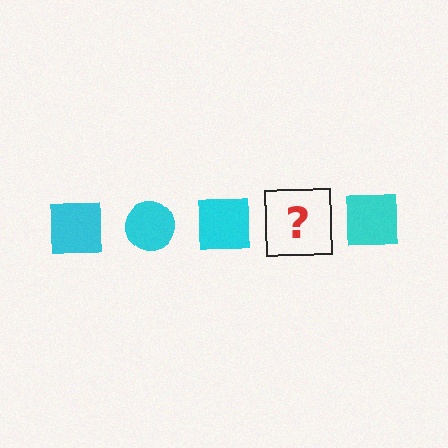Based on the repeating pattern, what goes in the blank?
The blank should be a cyan circle.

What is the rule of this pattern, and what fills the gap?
The rule is that the pattern cycles through square, circle shapes in cyan. The gap should be filled with a cyan circle.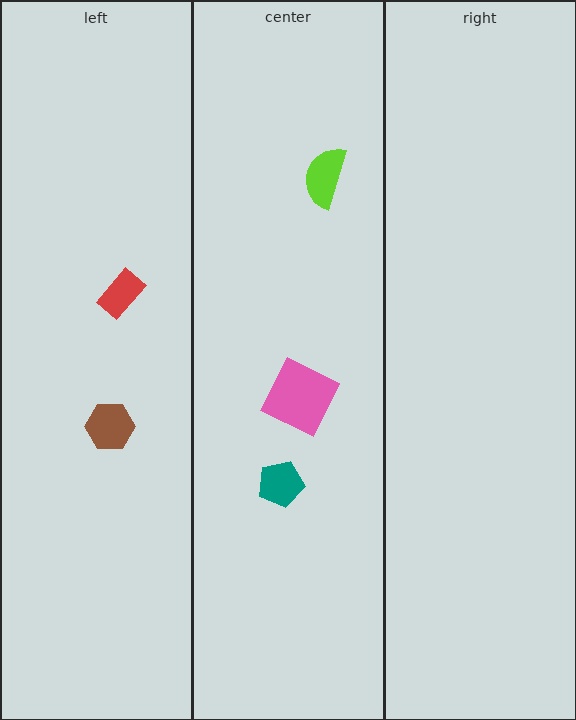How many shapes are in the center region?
3.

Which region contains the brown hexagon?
The left region.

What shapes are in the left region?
The brown hexagon, the red rectangle.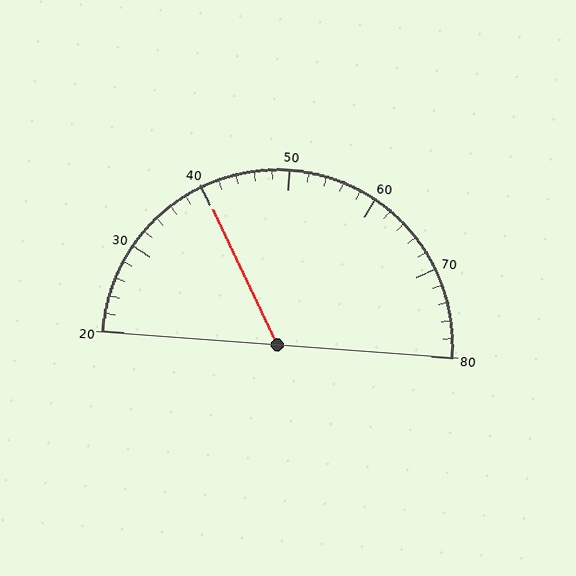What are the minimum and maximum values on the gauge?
The gauge ranges from 20 to 80.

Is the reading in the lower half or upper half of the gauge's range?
The reading is in the lower half of the range (20 to 80).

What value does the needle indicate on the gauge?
The needle indicates approximately 40.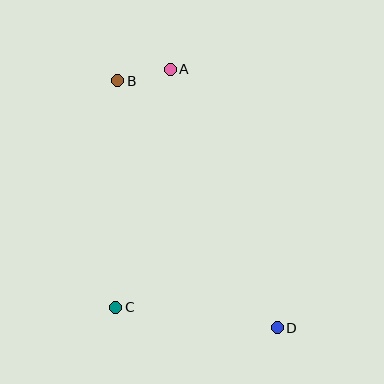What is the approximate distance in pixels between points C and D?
The distance between C and D is approximately 163 pixels.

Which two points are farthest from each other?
Points B and D are farthest from each other.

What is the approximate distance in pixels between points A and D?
The distance between A and D is approximately 279 pixels.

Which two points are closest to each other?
Points A and B are closest to each other.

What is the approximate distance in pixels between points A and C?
The distance between A and C is approximately 244 pixels.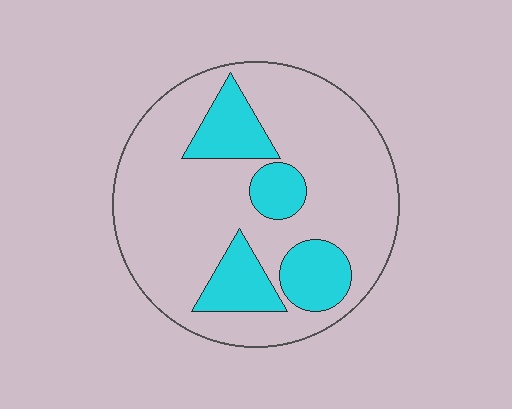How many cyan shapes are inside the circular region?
4.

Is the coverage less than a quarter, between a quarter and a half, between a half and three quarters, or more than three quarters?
Less than a quarter.